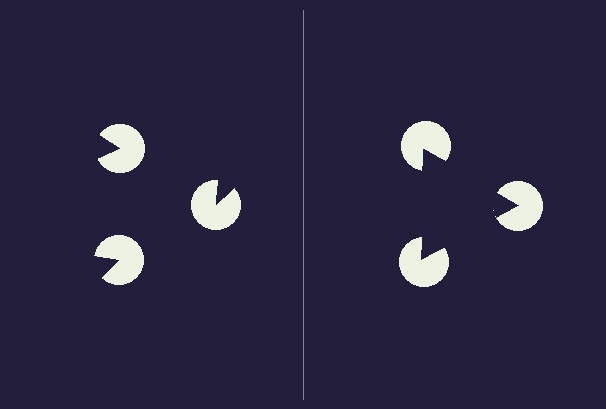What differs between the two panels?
The pac-man discs are positioned identically on both sides; only the wedge orientations differ. On the right they align to a triangle; on the left they are misaligned.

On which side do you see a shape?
An illusory triangle appears on the right side. On the left side the wedge cuts are rotated, so no coherent shape forms.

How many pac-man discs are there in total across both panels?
6 — 3 on each side.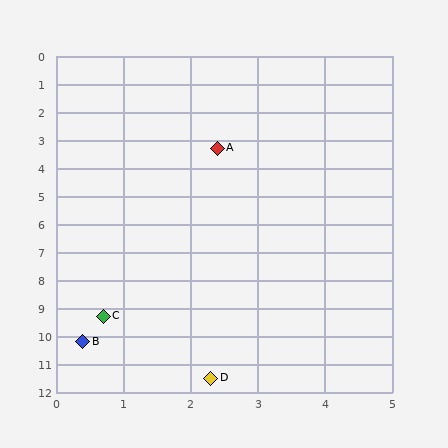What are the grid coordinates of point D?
Point D is at approximately (2.3, 11.5).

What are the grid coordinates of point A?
Point A is at approximately (2.4, 3.3).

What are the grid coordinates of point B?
Point B is at approximately (0.4, 10.2).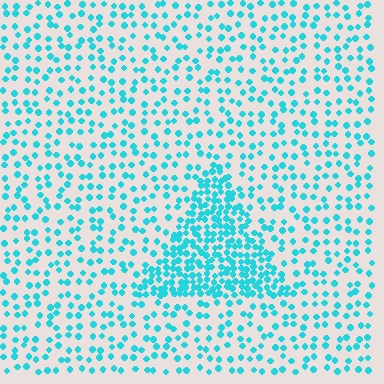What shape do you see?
I see a triangle.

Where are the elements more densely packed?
The elements are more densely packed inside the triangle boundary.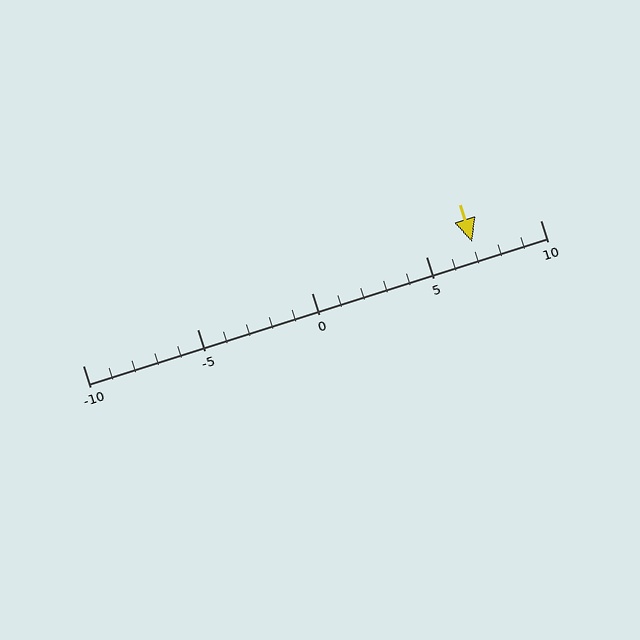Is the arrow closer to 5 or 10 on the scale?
The arrow is closer to 5.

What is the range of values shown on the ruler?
The ruler shows values from -10 to 10.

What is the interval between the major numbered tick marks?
The major tick marks are spaced 5 units apart.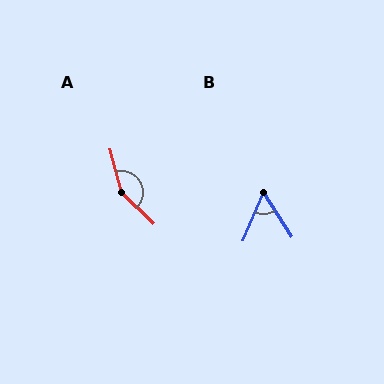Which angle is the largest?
A, at approximately 149 degrees.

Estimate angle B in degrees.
Approximately 55 degrees.